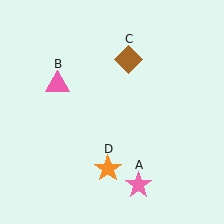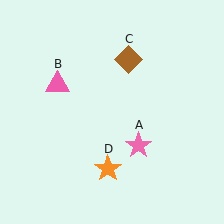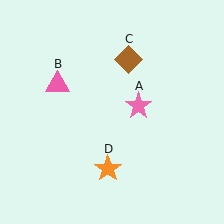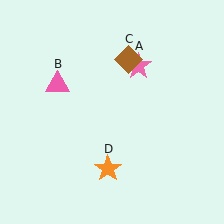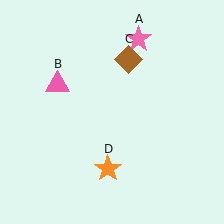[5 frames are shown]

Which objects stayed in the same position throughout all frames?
Pink triangle (object B) and brown diamond (object C) and orange star (object D) remained stationary.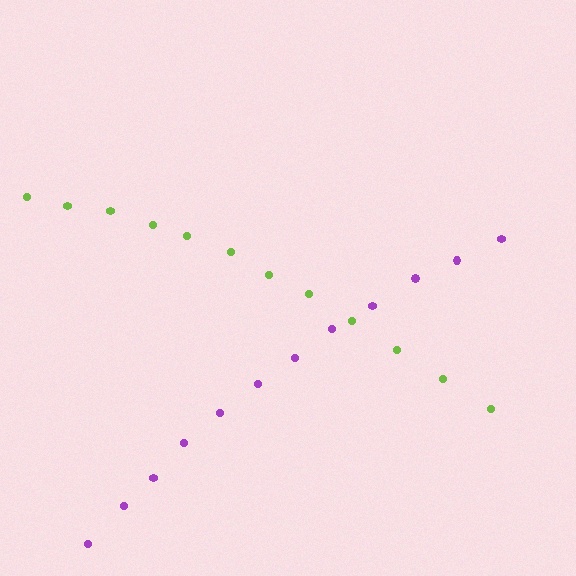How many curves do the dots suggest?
There are 2 distinct paths.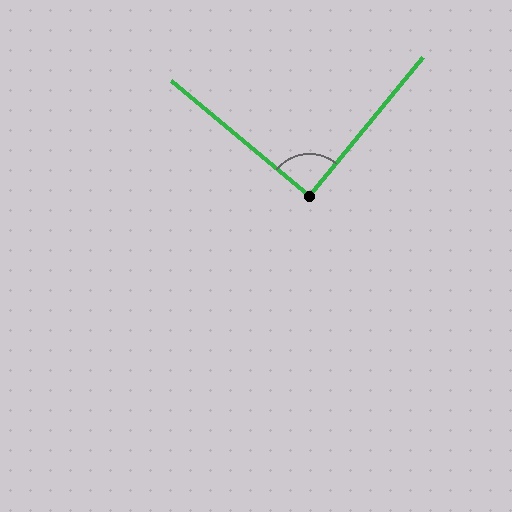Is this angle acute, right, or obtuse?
It is approximately a right angle.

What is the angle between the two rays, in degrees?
Approximately 90 degrees.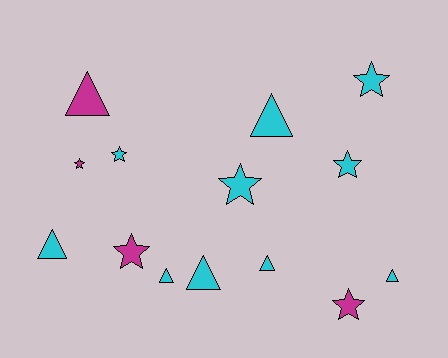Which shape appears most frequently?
Star, with 7 objects.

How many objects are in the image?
There are 14 objects.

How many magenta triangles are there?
There is 1 magenta triangle.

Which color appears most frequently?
Cyan, with 10 objects.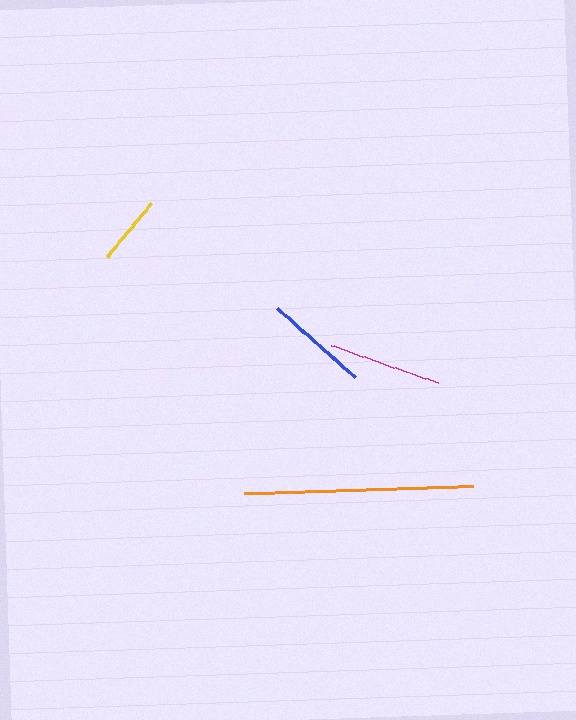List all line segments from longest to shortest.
From longest to shortest: orange, magenta, blue, yellow.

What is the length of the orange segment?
The orange segment is approximately 229 pixels long.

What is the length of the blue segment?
The blue segment is approximately 103 pixels long.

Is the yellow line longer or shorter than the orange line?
The orange line is longer than the yellow line.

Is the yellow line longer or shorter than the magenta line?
The magenta line is longer than the yellow line.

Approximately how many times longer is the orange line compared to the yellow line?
The orange line is approximately 3.3 times the length of the yellow line.